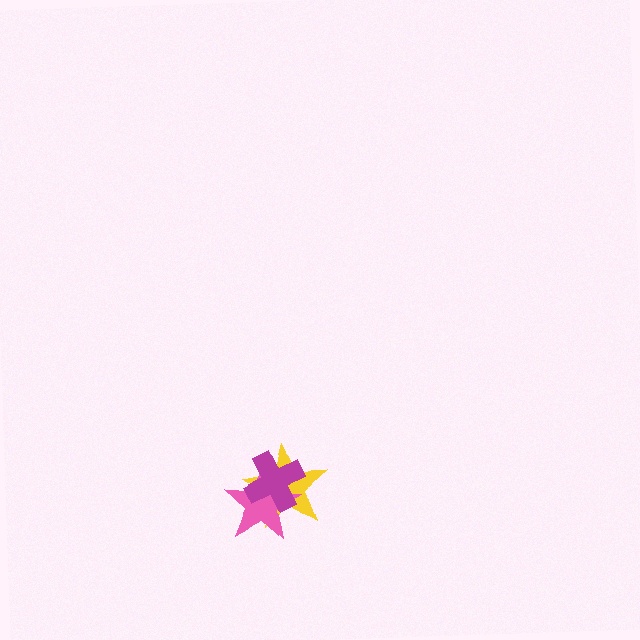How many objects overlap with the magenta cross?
2 objects overlap with the magenta cross.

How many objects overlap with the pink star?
2 objects overlap with the pink star.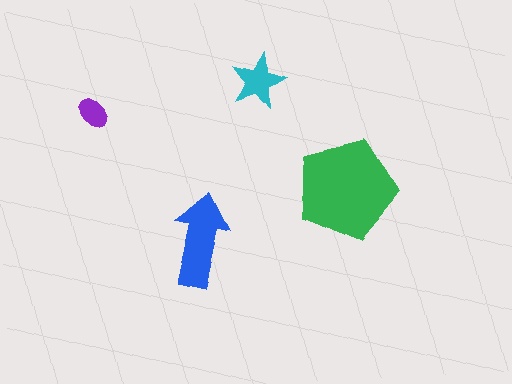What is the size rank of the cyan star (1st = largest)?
3rd.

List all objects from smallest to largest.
The purple ellipse, the cyan star, the blue arrow, the green pentagon.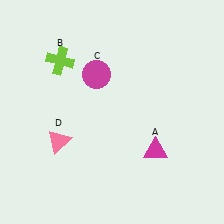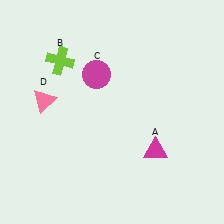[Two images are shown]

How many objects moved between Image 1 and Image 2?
1 object moved between the two images.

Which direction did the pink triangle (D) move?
The pink triangle (D) moved up.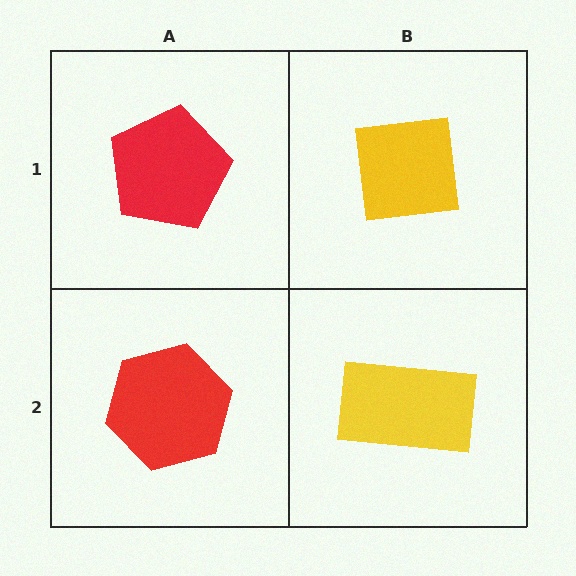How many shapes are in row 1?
2 shapes.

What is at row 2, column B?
A yellow rectangle.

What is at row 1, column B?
A yellow square.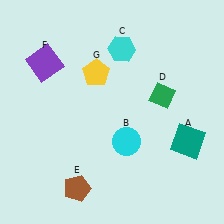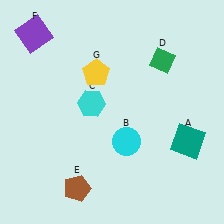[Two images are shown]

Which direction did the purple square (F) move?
The purple square (F) moved up.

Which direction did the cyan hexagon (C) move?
The cyan hexagon (C) moved down.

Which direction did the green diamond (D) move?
The green diamond (D) moved up.